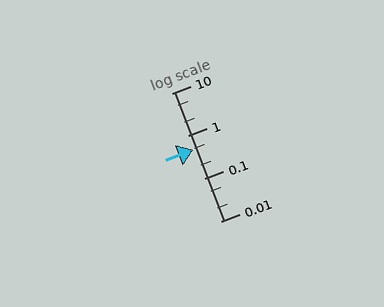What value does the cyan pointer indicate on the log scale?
The pointer indicates approximately 0.48.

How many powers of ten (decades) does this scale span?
The scale spans 3 decades, from 0.01 to 10.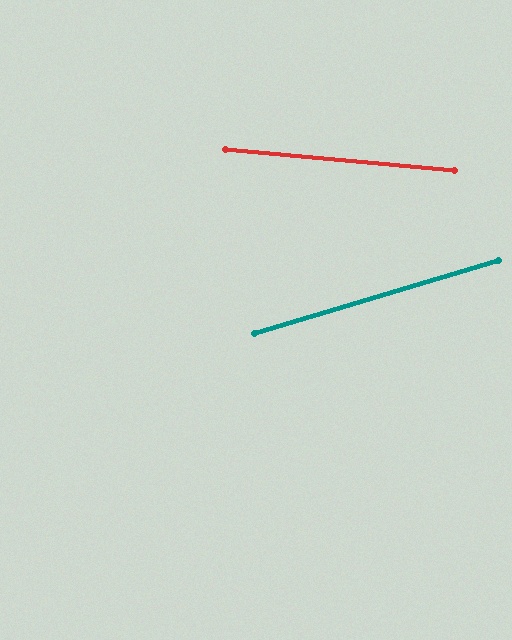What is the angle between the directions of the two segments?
Approximately 22 degrees.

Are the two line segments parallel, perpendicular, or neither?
Neither parallel nor perpendicular — they differ by about 22°.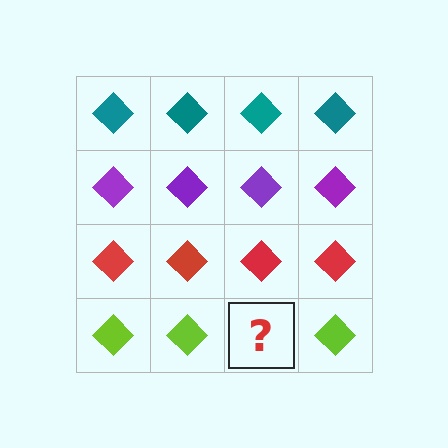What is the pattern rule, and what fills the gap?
The rule is that each row has a consistent color. The gap should be filled with a lime diamond.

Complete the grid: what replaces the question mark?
The question mark should be replaced with a lime diamond.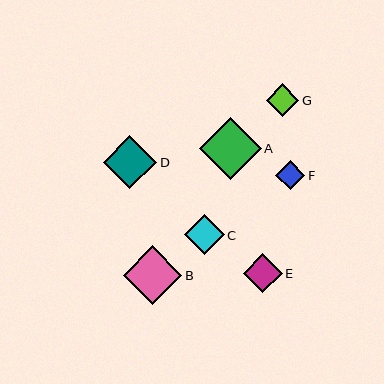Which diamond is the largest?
Diamond A is the largest with a size of approximately 62 pixels.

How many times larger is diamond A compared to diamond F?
Diamond A is approximately 2.1 times the size of diamond F.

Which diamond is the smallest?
Diamond F is the smallest with a size of approximately 29 pixels.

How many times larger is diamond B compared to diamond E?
Diamond B is approximately 1.5 times the size of diamond E.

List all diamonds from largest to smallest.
From largest to smallest: A, B, D, C, E, G, F.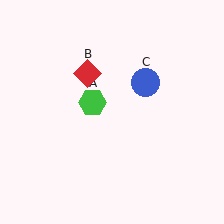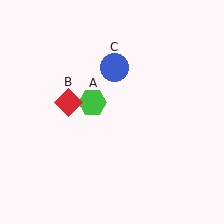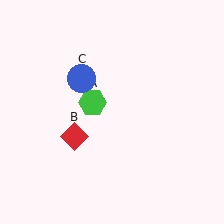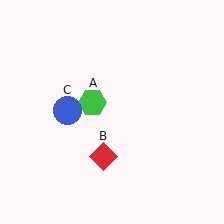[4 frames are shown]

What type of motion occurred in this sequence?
The red diamond (object B), blue circle (object C) rotated counterclockwise around the center of the scene.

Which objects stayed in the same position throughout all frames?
Green hexagon (object A) remained stationary.